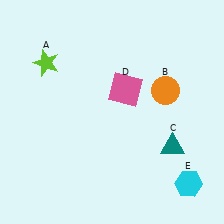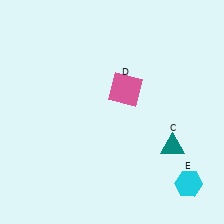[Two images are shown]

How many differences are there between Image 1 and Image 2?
There are 2 differences between the two images.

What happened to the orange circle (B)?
The orange circle (B) was removed in Image 2. It was in the top-right area of Image 1.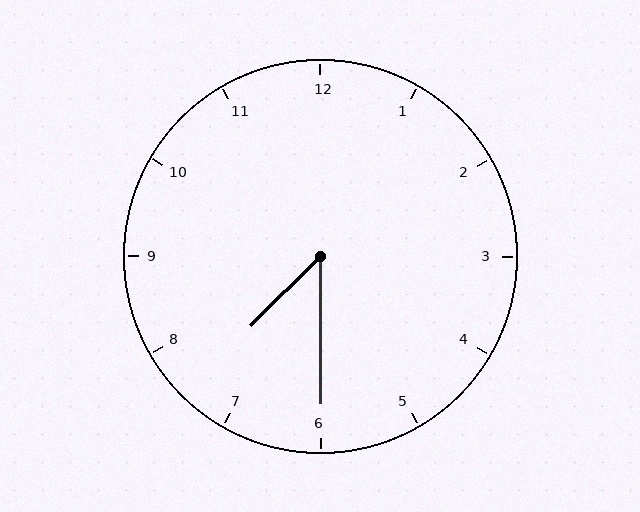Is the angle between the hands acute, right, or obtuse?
It is acute.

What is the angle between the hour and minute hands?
Approximately 45 degrees.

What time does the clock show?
7:30.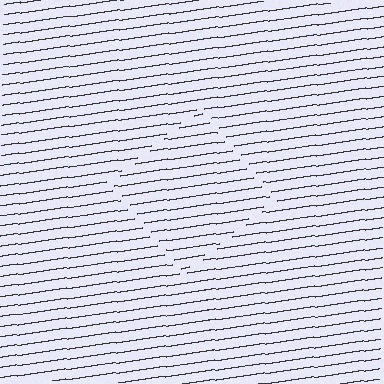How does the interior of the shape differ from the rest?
The interior of the shape contains the same grating, shifted by half a period — the contour is defined by the phase discontinuity where line-ends from the inner and outer gratings abut.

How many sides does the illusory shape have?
4 sides — the line-ends trace a square.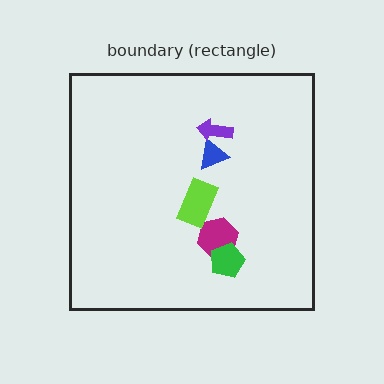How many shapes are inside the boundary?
5 inside, 0 outside.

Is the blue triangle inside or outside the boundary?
Inside.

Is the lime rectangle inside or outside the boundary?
Inside.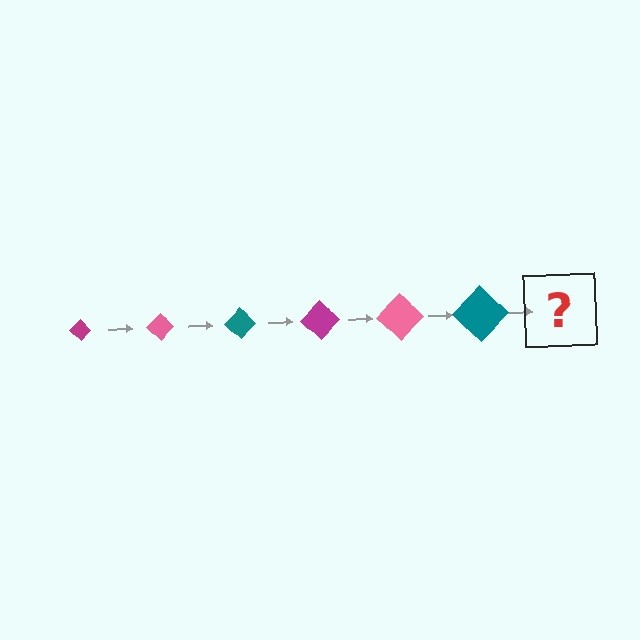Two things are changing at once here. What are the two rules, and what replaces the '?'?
The two rules are that the diamond grows larger each step and the color cycles through magenta, pink, and teal. The '?' should be a magenta diamond, larger than the previous one.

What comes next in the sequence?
The next element should be a magenta diamond, larger than the previous one.